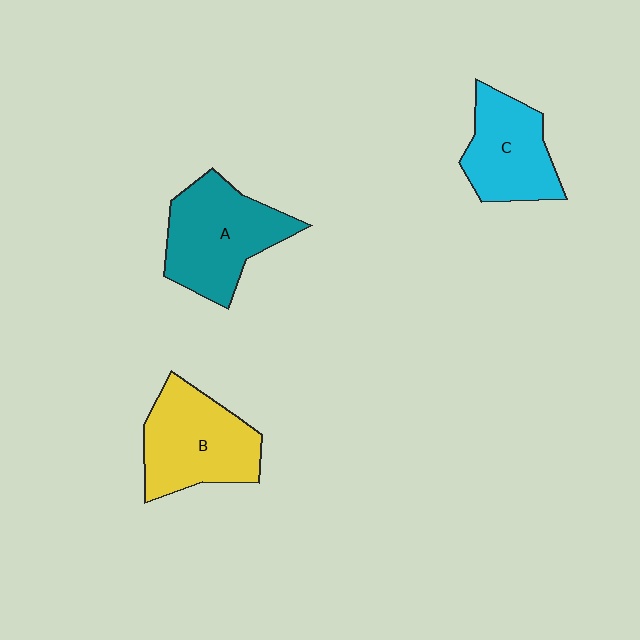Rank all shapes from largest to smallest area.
From largest to smallest: A (teal), B (yellow), C (cyan).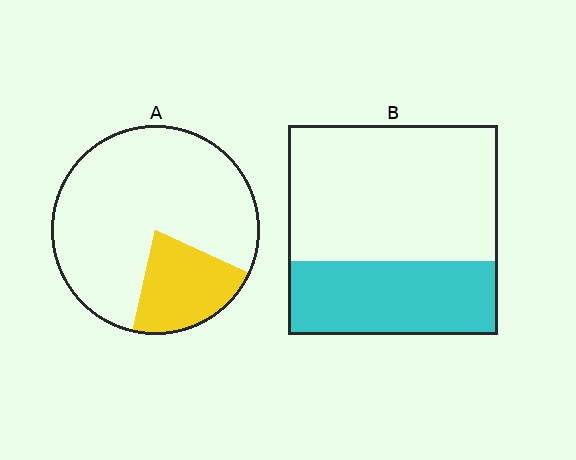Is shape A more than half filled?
No.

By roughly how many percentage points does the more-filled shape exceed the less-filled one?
By roughly 15 percentage points (B over A).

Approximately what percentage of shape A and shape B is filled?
A is approximately 20% and B is approximately 35%.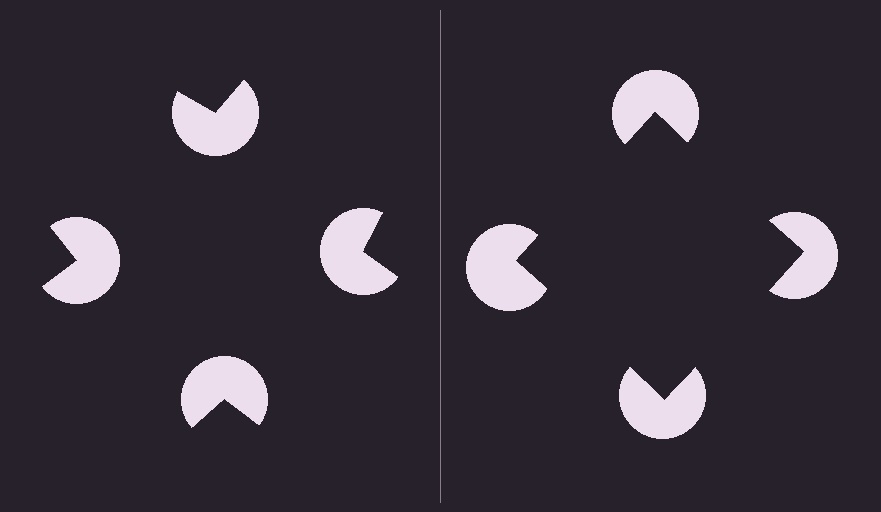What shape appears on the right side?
An illusory square.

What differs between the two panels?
The pac-man discs are positioned identically on both sides; only the wedge orientations differ. On the right they align to a square; on the left they are misaligned.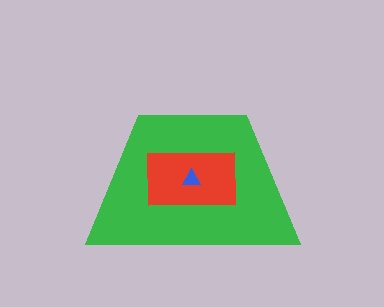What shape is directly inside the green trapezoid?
The red rectangle.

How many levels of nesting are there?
3.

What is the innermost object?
The blue triangle.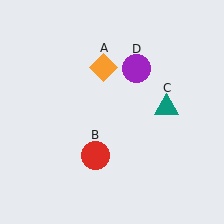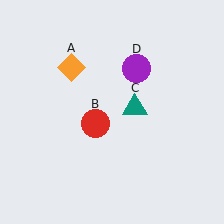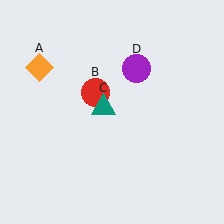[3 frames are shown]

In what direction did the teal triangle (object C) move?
The teal triangle (object C) moved left.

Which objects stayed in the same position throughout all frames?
Purple circle (object D) remained stationary.